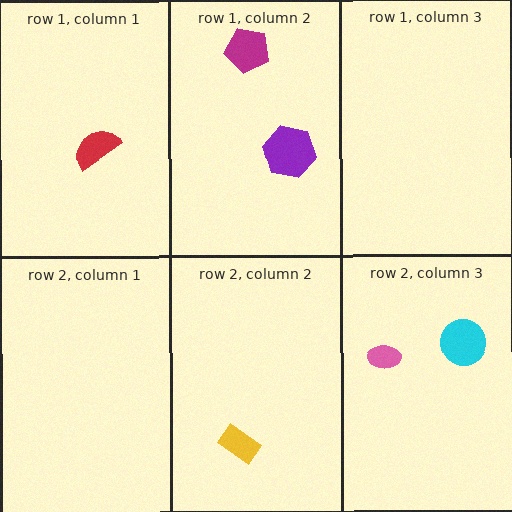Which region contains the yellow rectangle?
The row 2, column 2 region.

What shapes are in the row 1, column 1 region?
The red semicircle.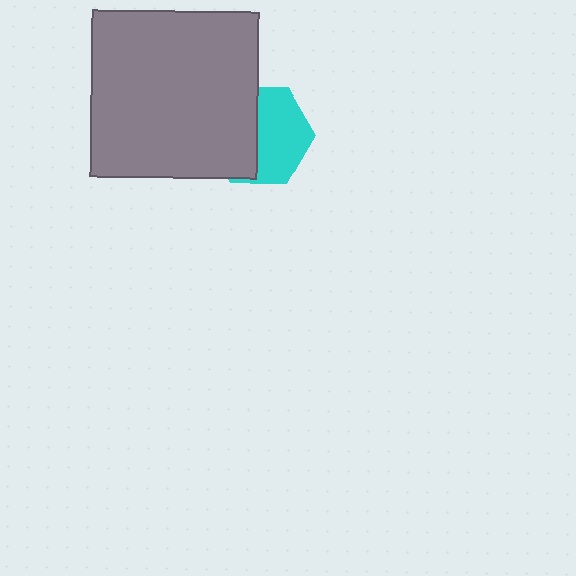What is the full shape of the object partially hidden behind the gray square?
The partially hidden object is a cyan hexagon.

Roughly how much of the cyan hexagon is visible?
About half of it is visible (roughly 54%).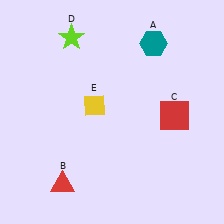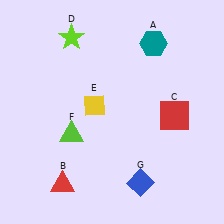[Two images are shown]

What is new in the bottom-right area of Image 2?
A blue diamond (G) was added in the bottom-right area of Image 2.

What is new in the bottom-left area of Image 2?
A lime triangle (F) was added in the bottom-left area of Image 2.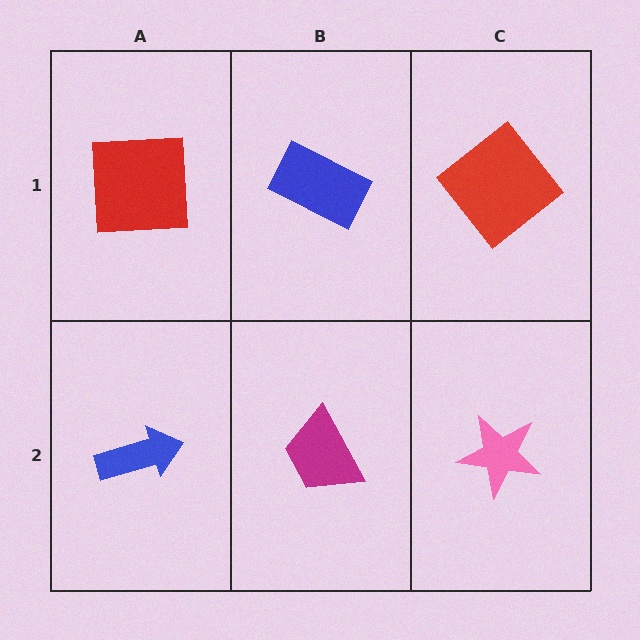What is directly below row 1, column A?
A blue arrow.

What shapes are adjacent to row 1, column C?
A pink star (row 2, column C), a blue rectangle (row 1, column B).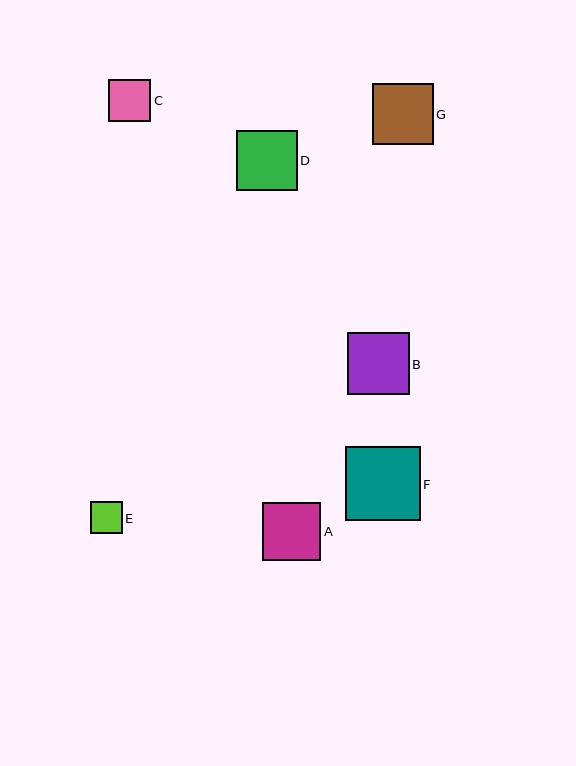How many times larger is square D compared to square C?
Square D is approximately 1.4 times the size of square C.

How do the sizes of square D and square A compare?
Square D and square A are approximately the same size.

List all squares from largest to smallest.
From largest to smallest: F, B, D, G, A, C, E.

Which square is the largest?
Square F is the largest with a size of approximately 74 pixels.